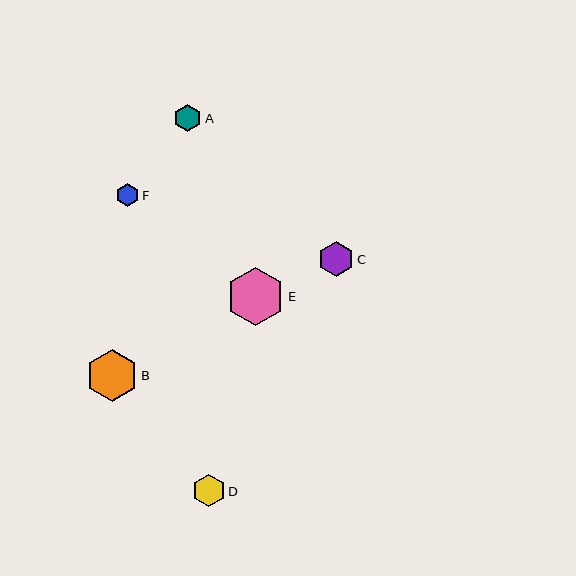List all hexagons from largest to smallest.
From largest to smallest: E, B, C, D, A, F.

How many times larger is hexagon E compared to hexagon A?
Hexagon E is approximately 2.1 times the size of hexagon A.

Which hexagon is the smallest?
Hexagon F is the smallest with a size of approximately 23 pixels.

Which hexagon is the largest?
Hexagon E is the largest with a size of approximately 59 pixels.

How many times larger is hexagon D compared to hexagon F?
Hexagon D is approximately 1.4 times the size of hexagon F.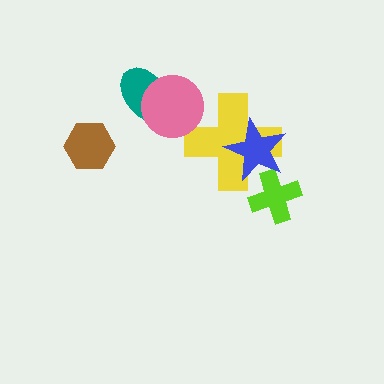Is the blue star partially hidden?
No, no other shape covers it.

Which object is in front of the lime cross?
The blue star is in front of the lime cross.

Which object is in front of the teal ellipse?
The pink circle is in front of the teal ellipse.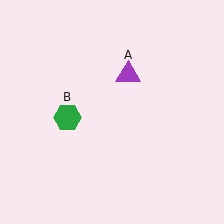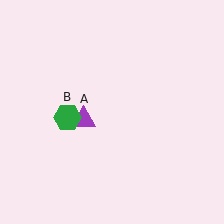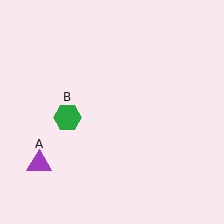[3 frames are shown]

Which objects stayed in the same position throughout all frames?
Green hexagon (object B) remained stationary.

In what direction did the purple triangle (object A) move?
The purple triangle (object A) moved down and to the left.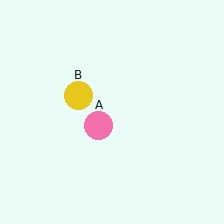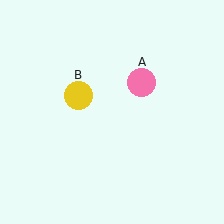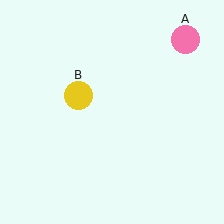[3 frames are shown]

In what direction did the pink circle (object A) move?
The pink circle (object A) moved up and to the right.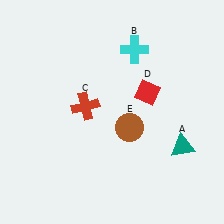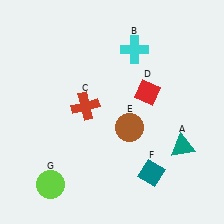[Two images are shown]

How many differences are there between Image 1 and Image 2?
There are 2 differences between the two images.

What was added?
A teal diamond (F), a lime circle (G) were added in Image 2.